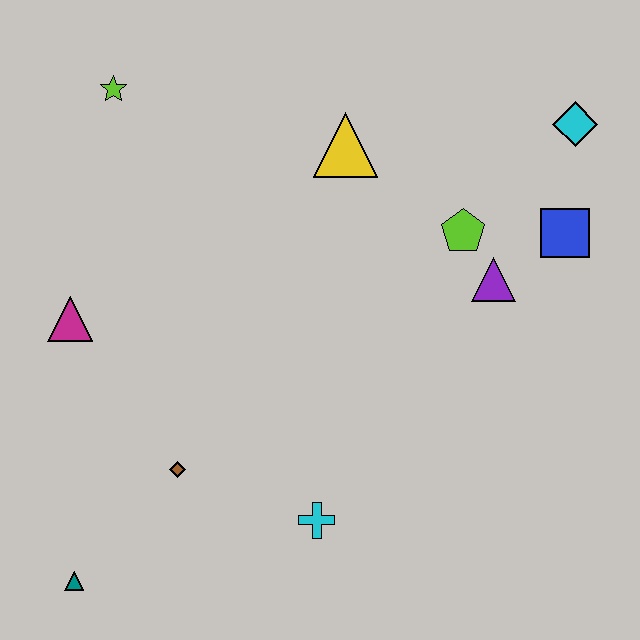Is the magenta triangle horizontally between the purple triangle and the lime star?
No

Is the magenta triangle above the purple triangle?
No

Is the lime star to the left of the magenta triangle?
No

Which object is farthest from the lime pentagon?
The teal triangle is farthest from the lime pentagon.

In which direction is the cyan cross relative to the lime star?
The cyan cross is below the lime star.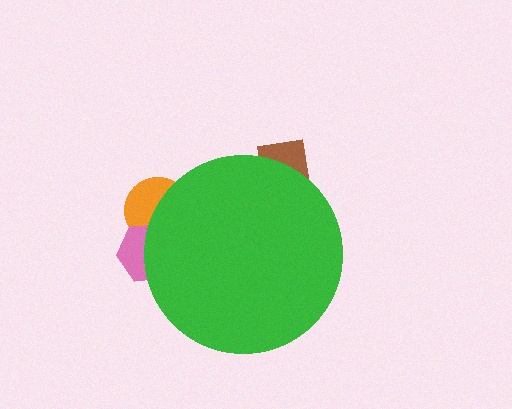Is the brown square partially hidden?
Yes, the brown square is partially hidden behind the green circle.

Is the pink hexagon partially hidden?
Yes, the pink hexagon is partially hidden behind the green circle.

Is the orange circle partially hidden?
Yes, the orange circle is partially hidden behind the green circle.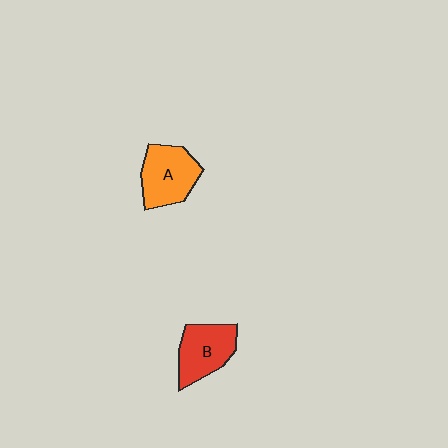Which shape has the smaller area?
Shape B (red).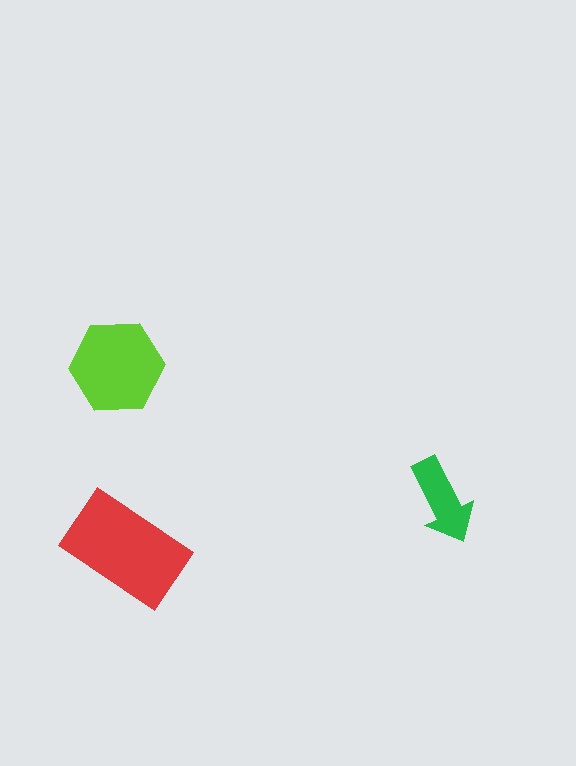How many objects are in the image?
There are 3 objects in the image.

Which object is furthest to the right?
The green arrow is rightmost.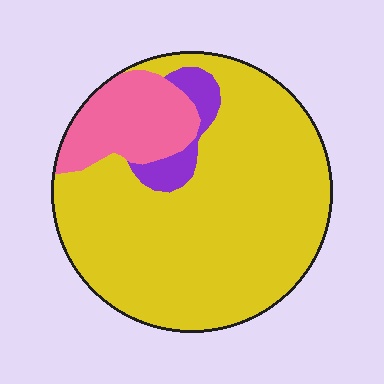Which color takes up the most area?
Yellow, at roughly 80%.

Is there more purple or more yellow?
Yellow.